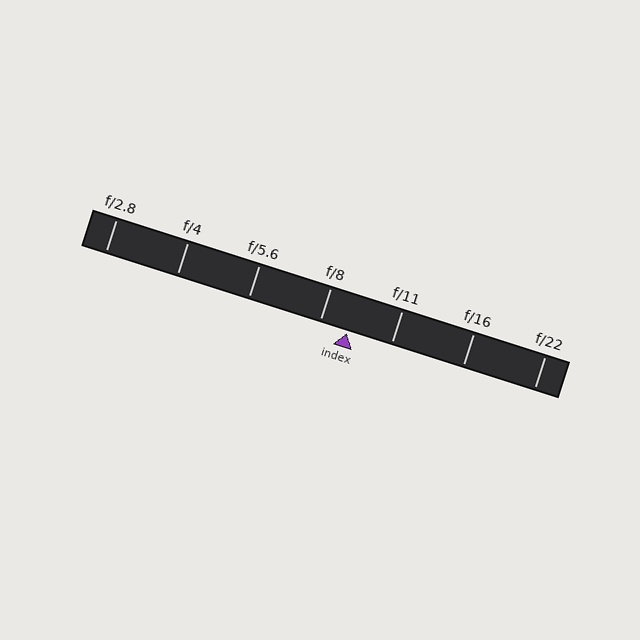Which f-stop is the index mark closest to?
The index mark is closest to f/8.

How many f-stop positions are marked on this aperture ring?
There are 7 f-stop positions marked.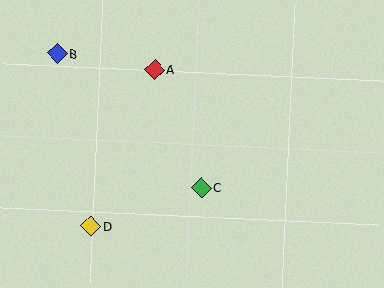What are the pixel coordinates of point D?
Point D is at (91, 226).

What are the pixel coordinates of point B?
Point B is at (57, 54).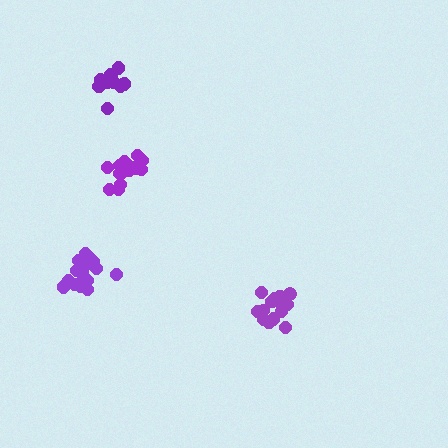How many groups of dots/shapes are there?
There are 4 groups.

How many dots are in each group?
Group 1: 17 dots, Group 2: 13 dots, Group 3: 17 dots, Group 4: 15 dots (62 total).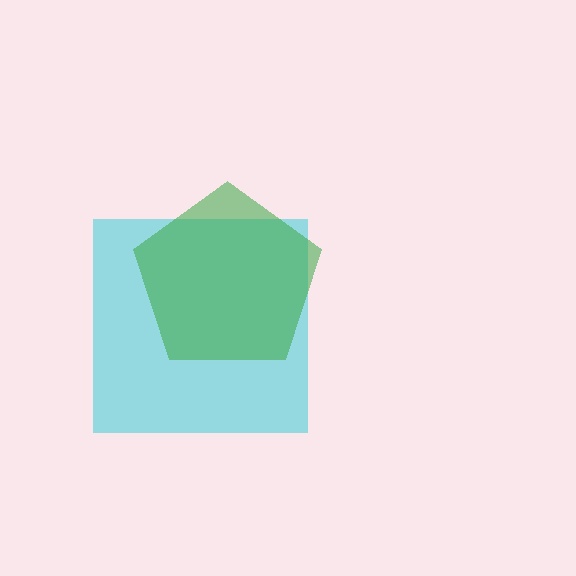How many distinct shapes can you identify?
There are 2 distinct shapes: a cyan square, a green pentagon.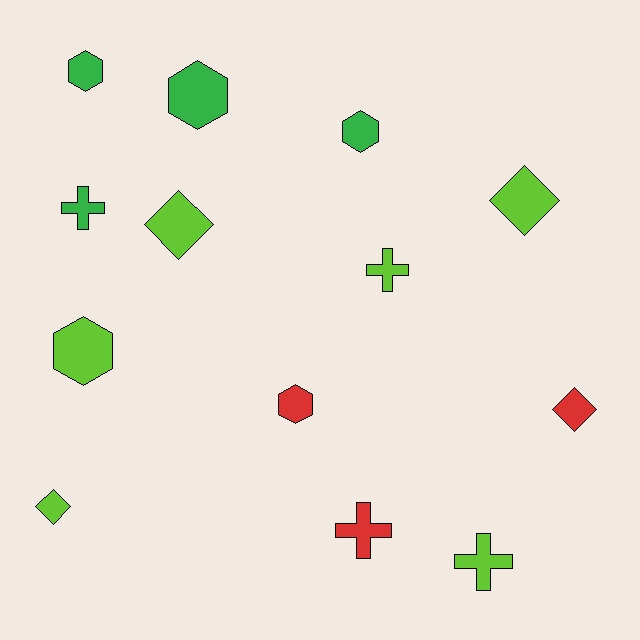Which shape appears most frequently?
Hexagon, with 5 objects.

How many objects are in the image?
There are 13 objects.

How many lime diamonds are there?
There are 3 lime diamonds.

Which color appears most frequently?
Lime, with 6 objects.